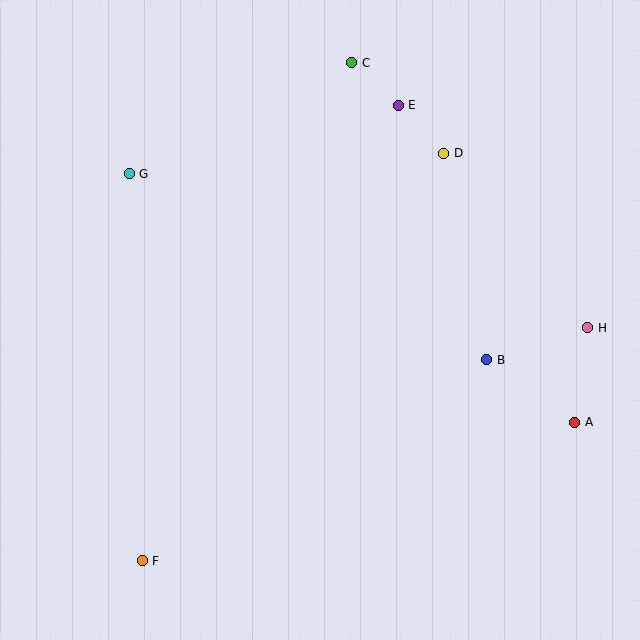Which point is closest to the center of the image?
Point B at (487, 360) is closest to the center.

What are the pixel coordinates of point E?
Point E is at (398, 105).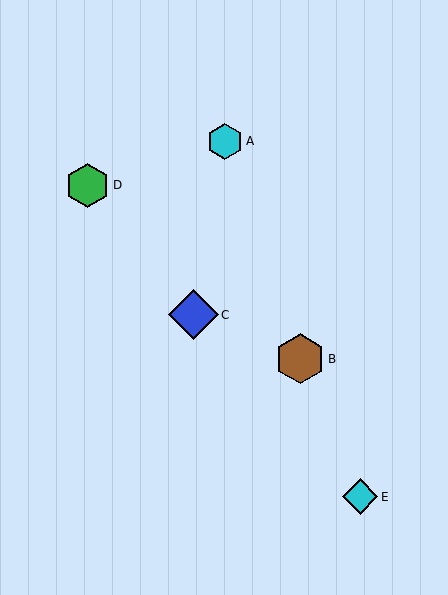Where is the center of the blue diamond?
The center of the blue diamond is at (193, 315).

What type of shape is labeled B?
Shape B is a brown hexagon.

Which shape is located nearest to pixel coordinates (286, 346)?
The brown hexagon (labeled B) at (300, 359) is nearest to that location.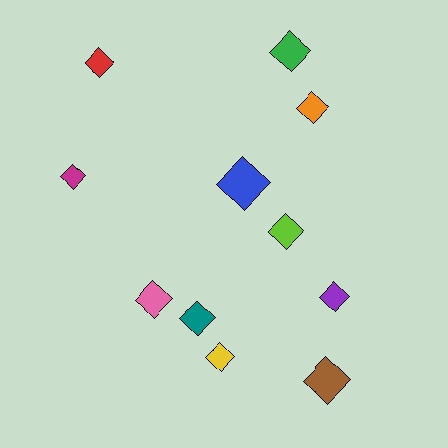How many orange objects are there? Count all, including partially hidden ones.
There is 1 orange object.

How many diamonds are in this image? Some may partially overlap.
There are 11 diamonds.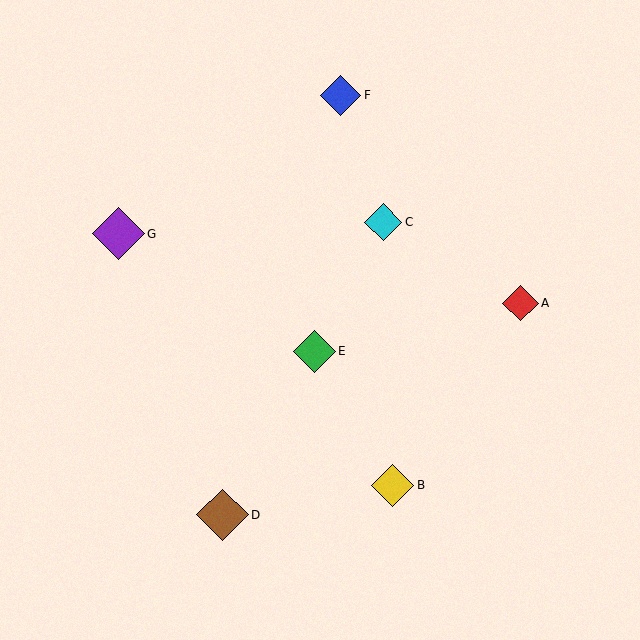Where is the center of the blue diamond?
The center of the blue diamond is at (340, 95).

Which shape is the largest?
The purple diamond (labeled G) is the largest.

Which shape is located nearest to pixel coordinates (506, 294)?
The red diamond (labeled A) at (520, 303) is nearest to that location.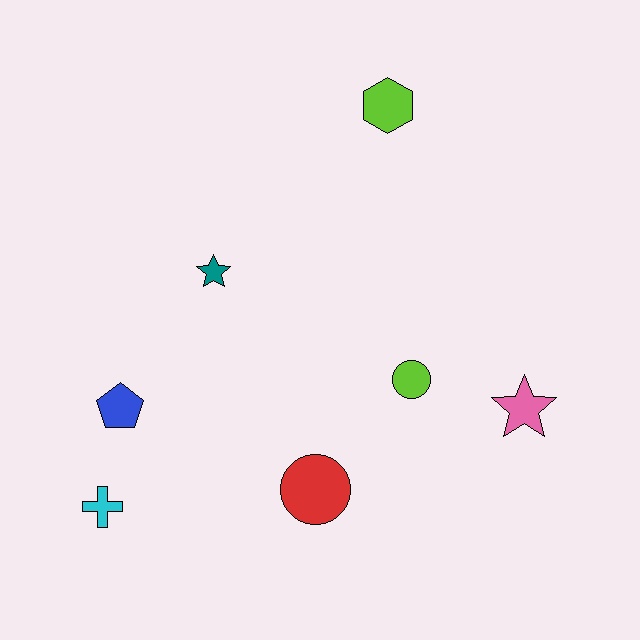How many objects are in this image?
There are 7 objects.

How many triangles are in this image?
There are no triangles.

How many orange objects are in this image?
There are no orange objects.